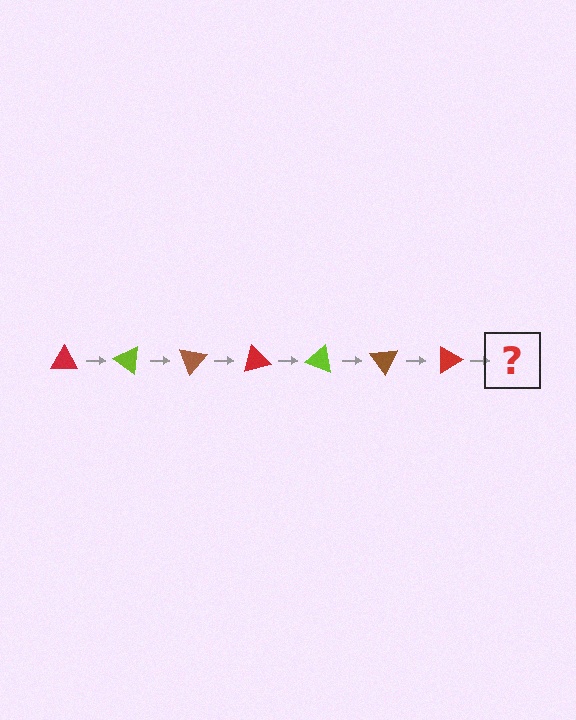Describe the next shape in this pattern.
It should be a lime triangle, rotated 245 degrees from the start.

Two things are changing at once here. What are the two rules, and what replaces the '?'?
The two rules are that it rotates 35 degrees each step and the color cycles through red, lime, and brown. The '?' should be a lime triangle, rotated 245 degrees from the start.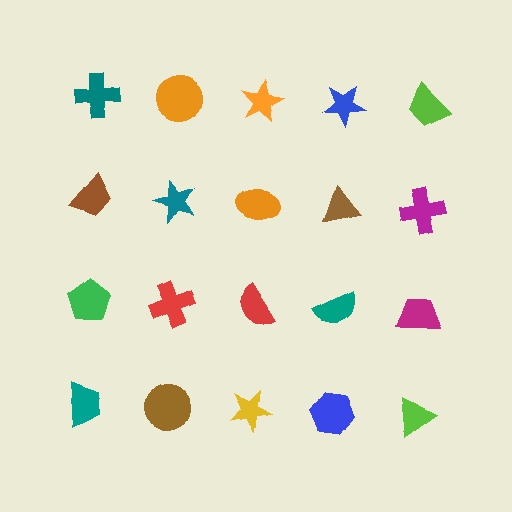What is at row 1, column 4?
A blue star.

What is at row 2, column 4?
A brown triangle.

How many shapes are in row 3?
5 shapes.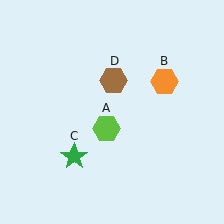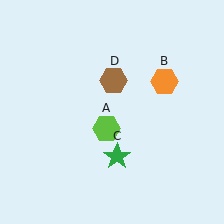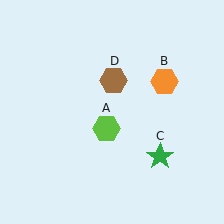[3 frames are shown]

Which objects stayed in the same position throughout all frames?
Lime hexagon (object A) and orange hexagon (object B) and brown hexagon (object D) remained stationary.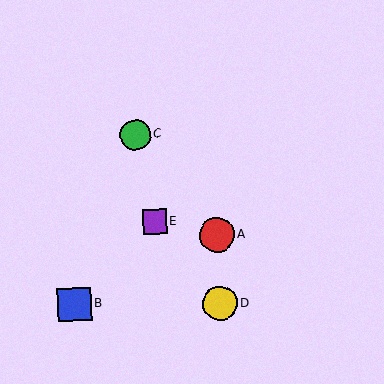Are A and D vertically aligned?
Yes, both are at x≈217.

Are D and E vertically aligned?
No, D is at x≈220 and E is at x≈155.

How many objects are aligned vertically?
2 objects (A, D) are aligned vertically.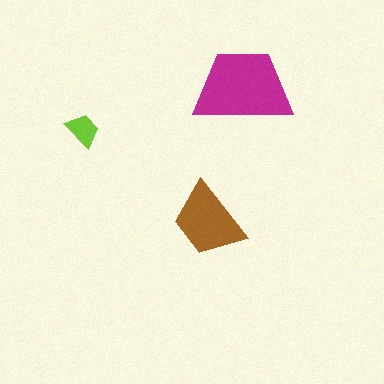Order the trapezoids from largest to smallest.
the magenta one, the brown one, the lime one.